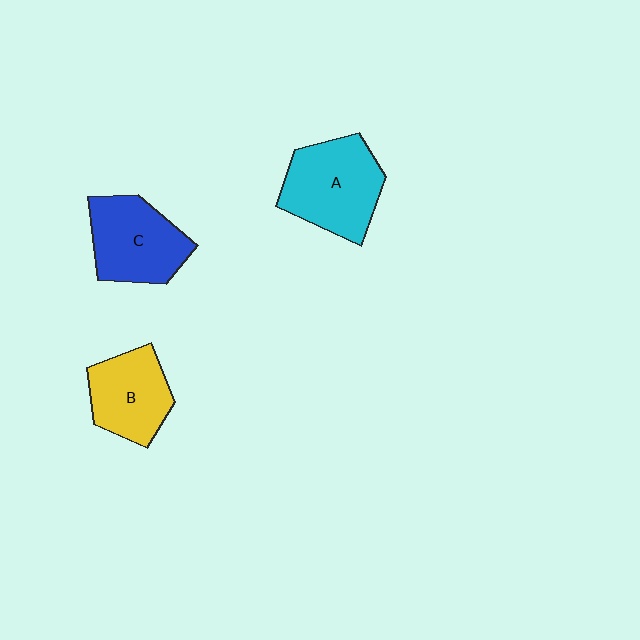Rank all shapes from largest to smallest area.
From largest to smallest: A (cyan), C (blue), B (yellow).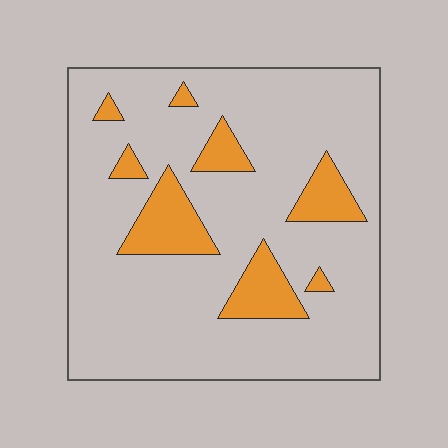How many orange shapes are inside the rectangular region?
8.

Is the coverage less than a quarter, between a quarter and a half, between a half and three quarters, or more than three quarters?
Less than a quarter.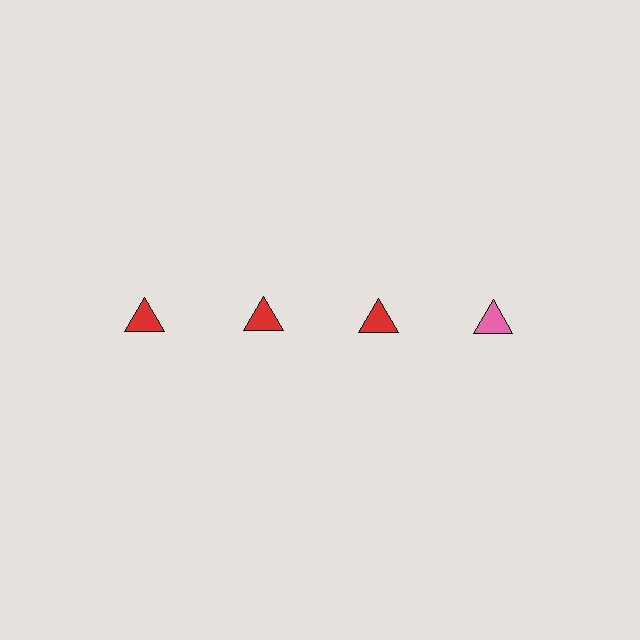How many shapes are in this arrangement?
There are 4 shapes arranged in a grid pattern.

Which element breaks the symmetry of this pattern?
The pink triangle in the top row, second from right column breaks the symmetry. All other shapes are red triangles.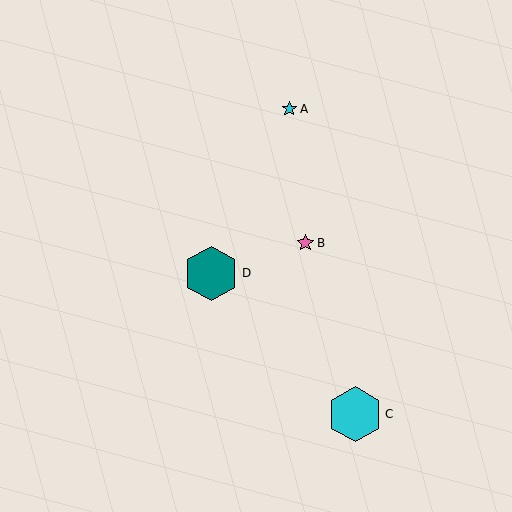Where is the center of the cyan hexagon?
The center of the cyan hexagon is at (355, 414).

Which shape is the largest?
The cyan hexagon (labeled C) is the largest.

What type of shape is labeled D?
Shape D is a teal hexagon.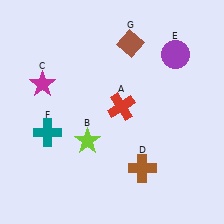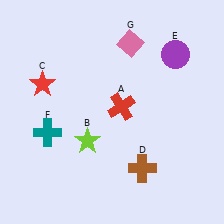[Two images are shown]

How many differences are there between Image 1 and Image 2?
There are 2 differences between the two images.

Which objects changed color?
C changed from magenta to red. G changed from brown to pink.